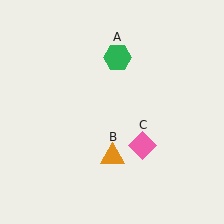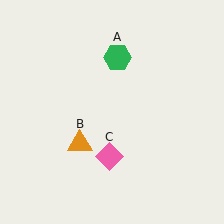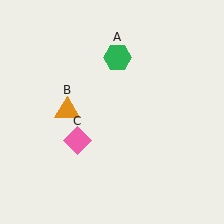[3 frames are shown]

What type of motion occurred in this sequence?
The orange triangle (object B), pink diamond (object C) rotated clockwise around the center of the scene.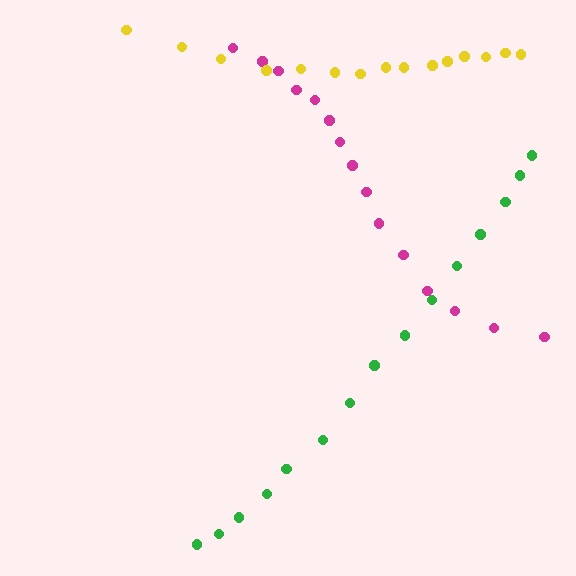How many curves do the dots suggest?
There are 3 distinct paths.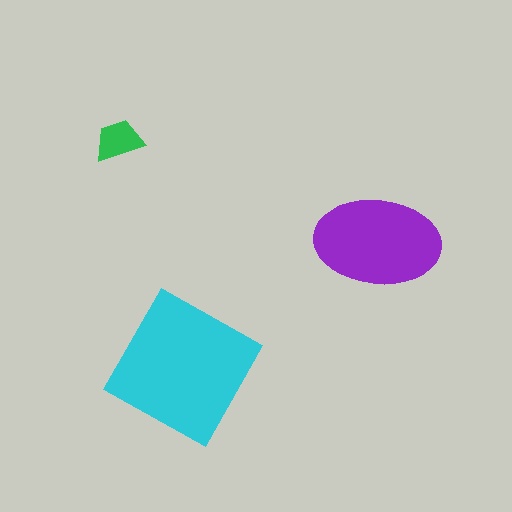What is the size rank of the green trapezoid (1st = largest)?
3rd.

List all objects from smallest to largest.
The green trapezoid, the purple ellipse, the cyan square.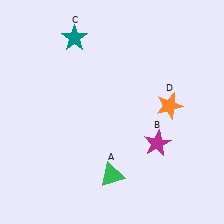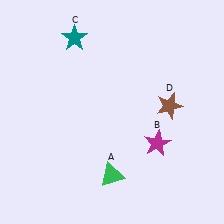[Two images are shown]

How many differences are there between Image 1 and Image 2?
There is 1 difference between the two images.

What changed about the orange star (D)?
In Image 1, D is orange. In Image 2, it changed to brown.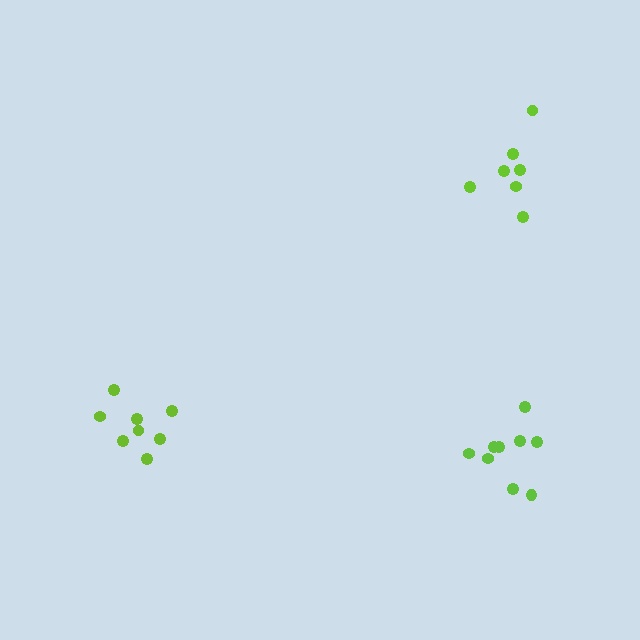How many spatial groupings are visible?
There are 3 spatial groupings.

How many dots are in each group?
Group 1: 7 dots, Group 2: 8 dots, Group 3: 9 dots (24 total).